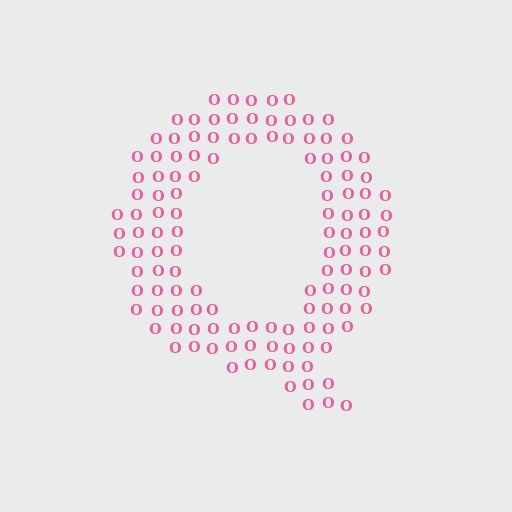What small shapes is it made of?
It is made of small letter O's.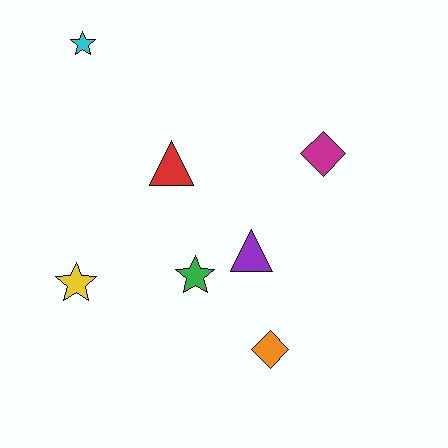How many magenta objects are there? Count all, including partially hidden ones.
There is 1 magenta object.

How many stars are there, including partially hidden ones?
There are 3 stars.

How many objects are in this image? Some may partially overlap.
There are 7 objects.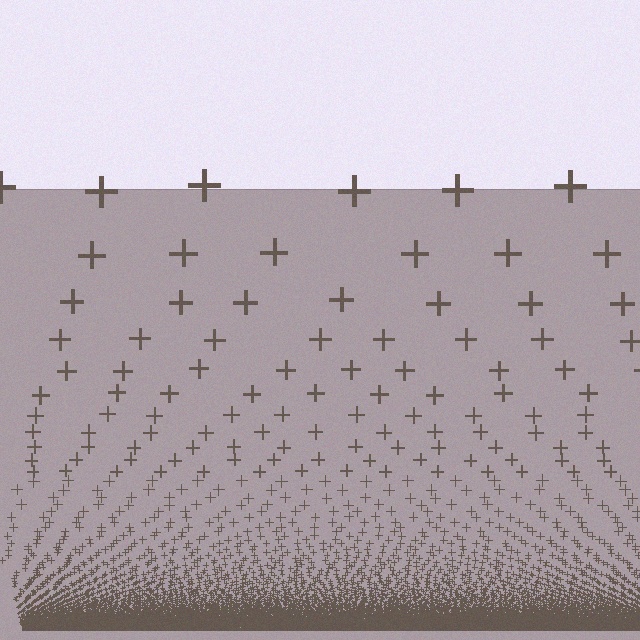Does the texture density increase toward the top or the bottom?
Density increases toward the bottom.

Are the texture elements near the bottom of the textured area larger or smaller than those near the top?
Smaller. The gradient is inverted — elements near the bottom are smaller and denser.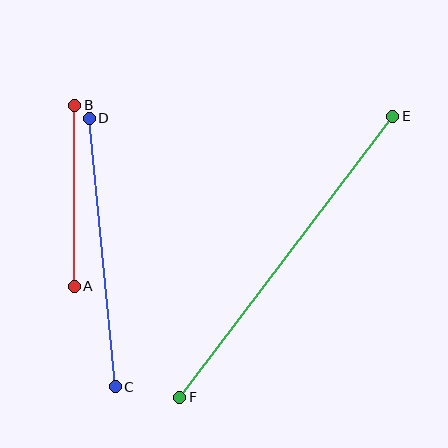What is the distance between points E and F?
The distance is approximately 353 pixels.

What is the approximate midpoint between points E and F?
The midpoint is at approximately (286, 257) pixels.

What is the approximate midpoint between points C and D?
The midpoint is at approximately (102, 252) pixels.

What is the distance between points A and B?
The distance is approximately 181 pixels.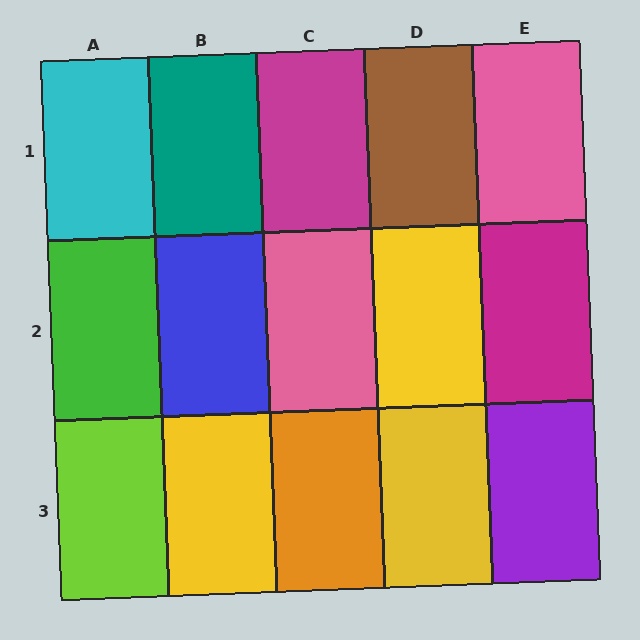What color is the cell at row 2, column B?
Blue.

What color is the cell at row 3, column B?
Yellow.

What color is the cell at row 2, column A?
Green.